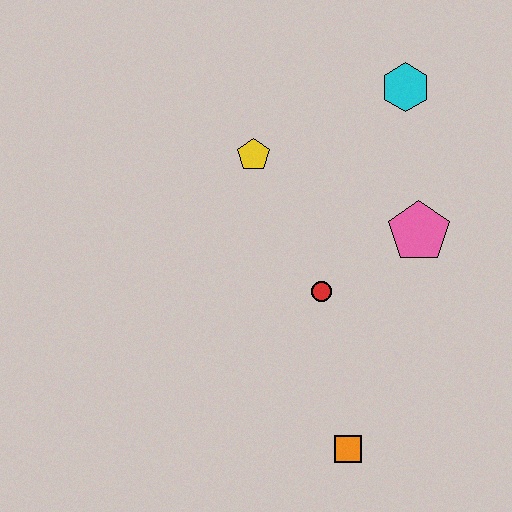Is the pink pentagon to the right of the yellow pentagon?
Yes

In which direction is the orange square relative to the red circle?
The orange square is below the red circle.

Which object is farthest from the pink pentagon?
The orange square is farthest from the pink pentagon.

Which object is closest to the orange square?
The red circle is closest to the orange square.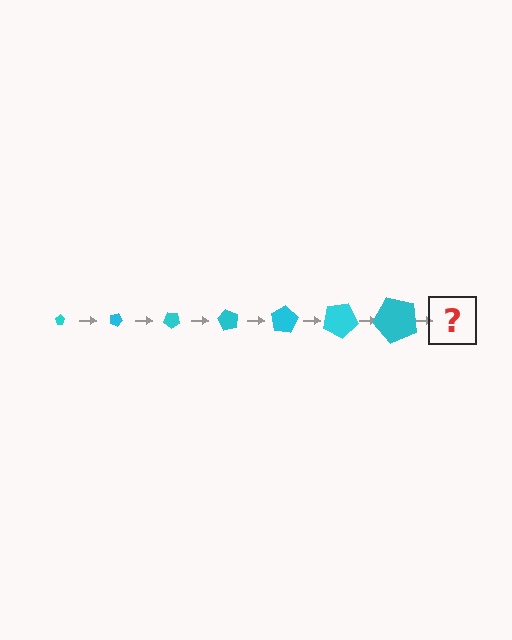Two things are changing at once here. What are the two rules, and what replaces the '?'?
The two rules are that the pentagon grows larger each step and it rotates 20 degrees each step. The '?' should be a pentagon, larger than the previous one and rotated 140 degrees from the start.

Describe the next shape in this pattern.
It should be a pentagon, larger than the previous one and rotated 140 degrees from the start.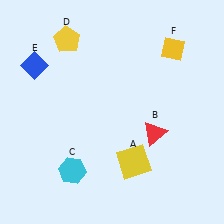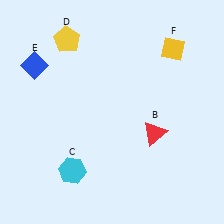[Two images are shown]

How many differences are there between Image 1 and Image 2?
There is 1 difference between the two images.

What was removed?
The yellow square (A) was removed in Image 2.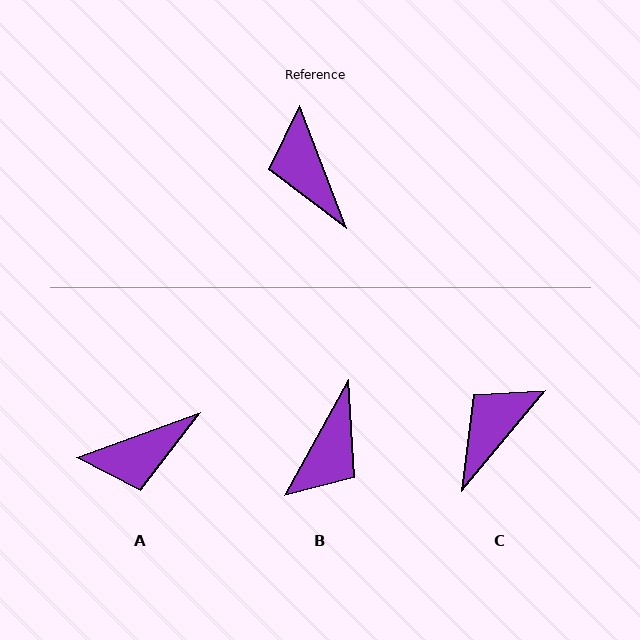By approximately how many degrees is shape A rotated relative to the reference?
Approximately 89 degrees counter-clockwise.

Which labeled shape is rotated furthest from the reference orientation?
B, about 130 degrees away.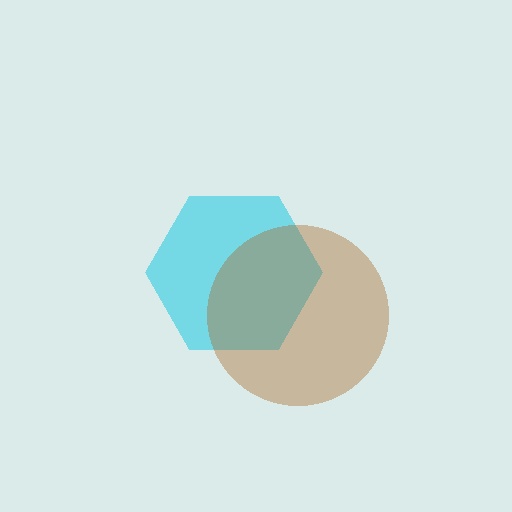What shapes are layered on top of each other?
The layered shapes are: a cyan hexagon, a brown circle.